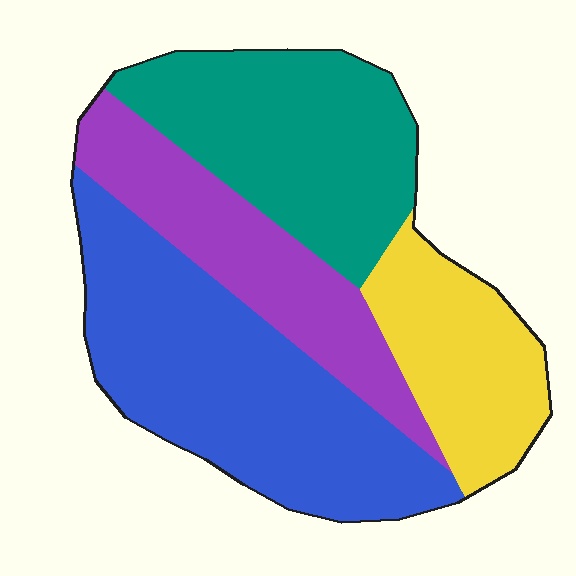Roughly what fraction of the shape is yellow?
Yellow covers roughly 20% of the shape.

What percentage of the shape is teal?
Teal covers about 25% of the shape.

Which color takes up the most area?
Blue, at roughly 35%.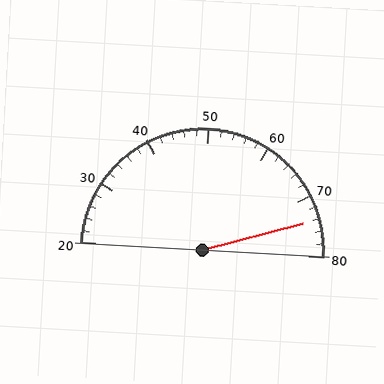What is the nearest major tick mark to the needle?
The nearest major tick mark is 70.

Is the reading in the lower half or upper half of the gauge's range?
The reading is in the upper half of the range (20 to 80).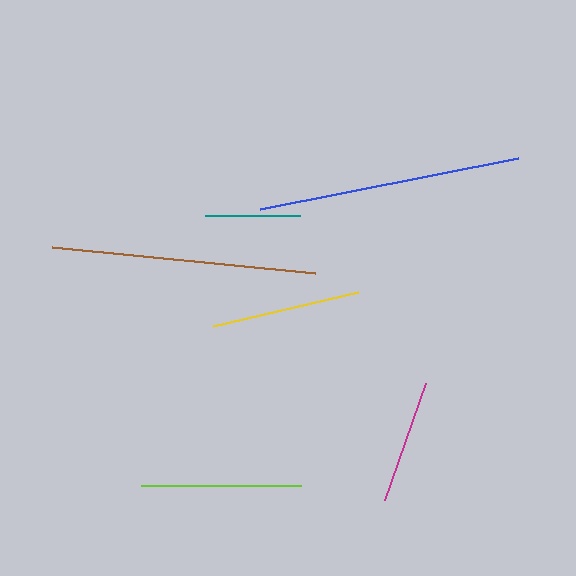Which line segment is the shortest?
The teal line is the shortest at approximately 95 pixels.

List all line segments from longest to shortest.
From longest to shortest: brown, blue, lime, yellow, magenta, teal.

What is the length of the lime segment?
The lime segment is approximately 161 pixels long.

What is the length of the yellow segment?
The yellow segment is approximately 149 pixels long.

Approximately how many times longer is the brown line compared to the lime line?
The brown line is approximately 1.6 times the length of the lime line.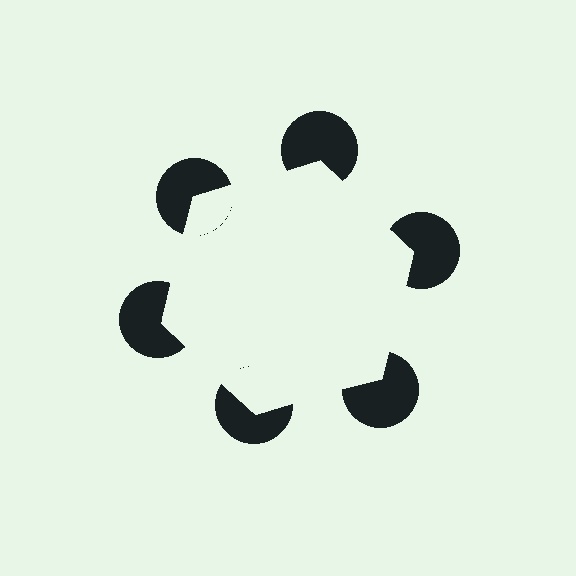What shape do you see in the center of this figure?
An illusory hexagon — its edges are inferred from the aligned wedge cuts in the pac-man discs, not physically drawn.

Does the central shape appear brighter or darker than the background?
It typically appears slightly brighter than the background, even though no actual brightness change is drawn.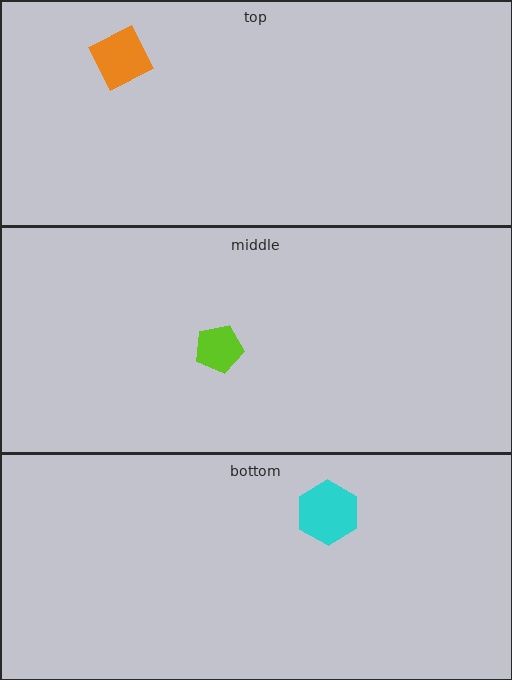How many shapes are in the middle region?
1.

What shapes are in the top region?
The orange diamond.